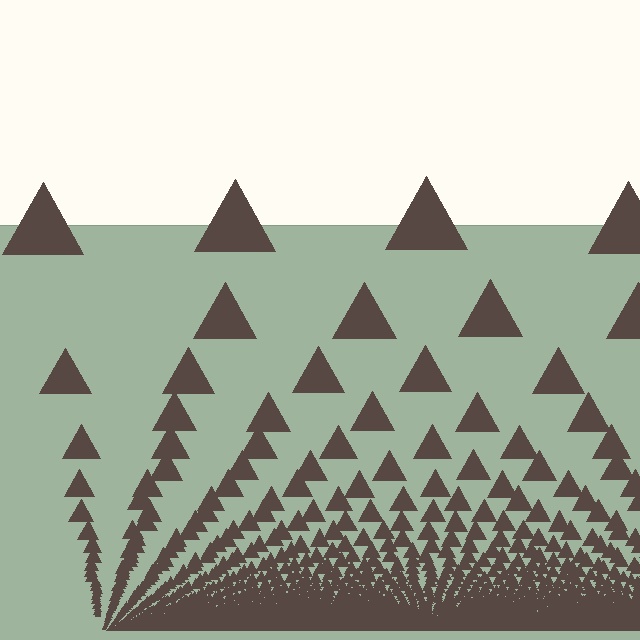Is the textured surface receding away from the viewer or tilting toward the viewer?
The surface appears to tilt toward the viewer. Texture elements get larger and sparser toward the top.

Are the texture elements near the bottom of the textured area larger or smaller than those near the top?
Smaller. The gradient is inverted — elements near the bottom are smaller and denser.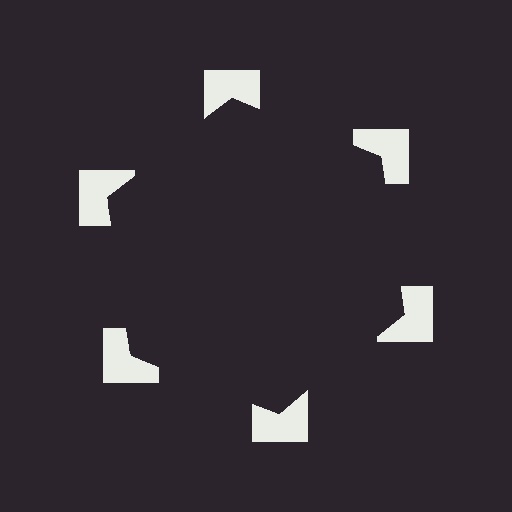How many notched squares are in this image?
There are 6 — one at each vertex of the illusory hexagon.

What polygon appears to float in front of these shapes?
An illusory hexagon — its edges are inferred from the aligned wedge cuts in the notched squares, not physically drawn.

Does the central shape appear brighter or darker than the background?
It typically appears slightly darker than the background, even though no actual brightness change is drawn.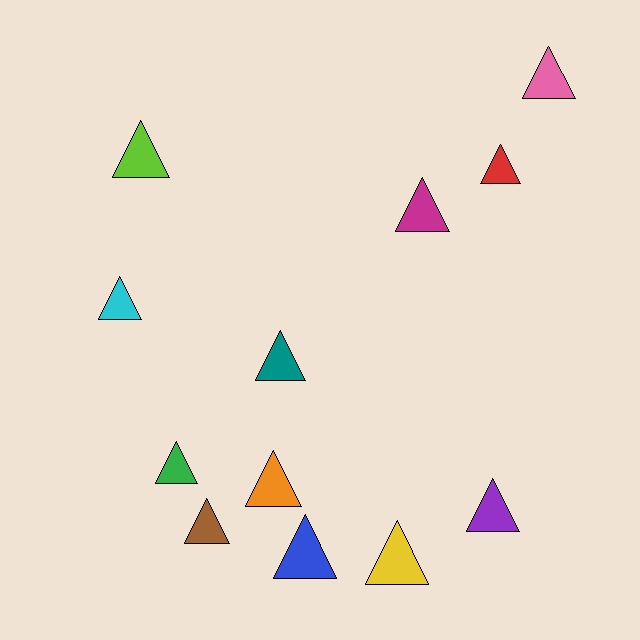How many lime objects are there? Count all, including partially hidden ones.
There is 1 lime object.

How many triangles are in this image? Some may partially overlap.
There are 12 triangles.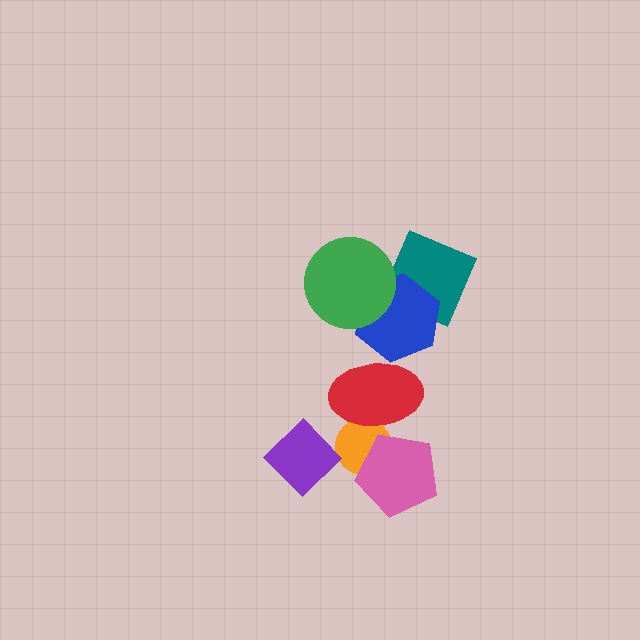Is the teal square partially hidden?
Yes, it is partially covered by another shape.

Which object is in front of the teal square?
The blue hexagon is in front of the teal square.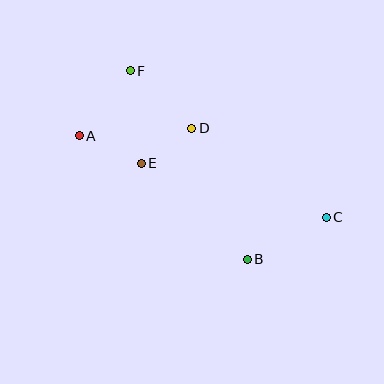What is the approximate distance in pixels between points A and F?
The distance between A and F is approximately 82 pixels.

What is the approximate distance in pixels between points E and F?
The distance between E and F is approximately 93 pixels.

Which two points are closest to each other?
Points D and E are closest to each other.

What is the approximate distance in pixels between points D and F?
The distance between D and F is approximately 84 pixels.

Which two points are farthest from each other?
Points A and C are farthest from each other.